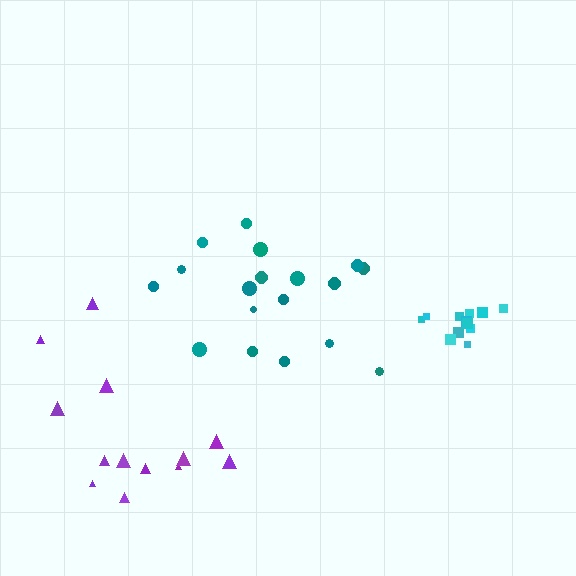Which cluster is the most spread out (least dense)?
Purple.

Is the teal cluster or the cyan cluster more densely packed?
Cyan.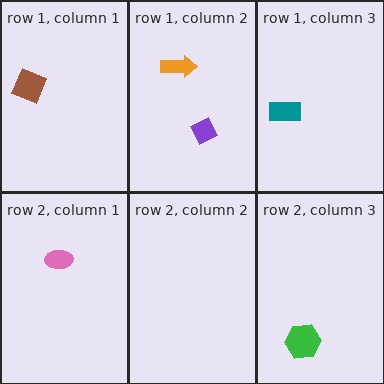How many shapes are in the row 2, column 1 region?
1.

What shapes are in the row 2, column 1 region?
The pink ellipse.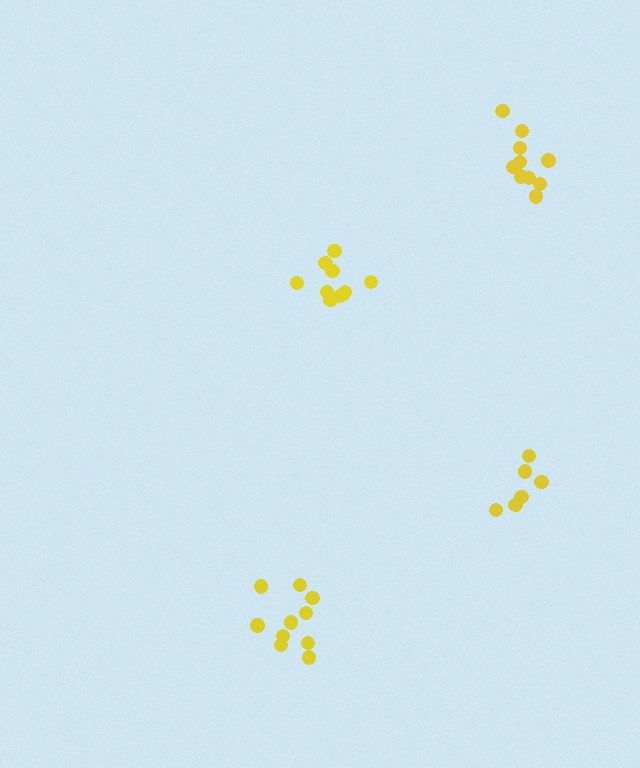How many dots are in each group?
Group 1: 10 dots, Group 2: 10 dots, Group 3: 10 dots, Group 4: 6 dots (36 total).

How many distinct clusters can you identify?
There are 4 distinct clusters.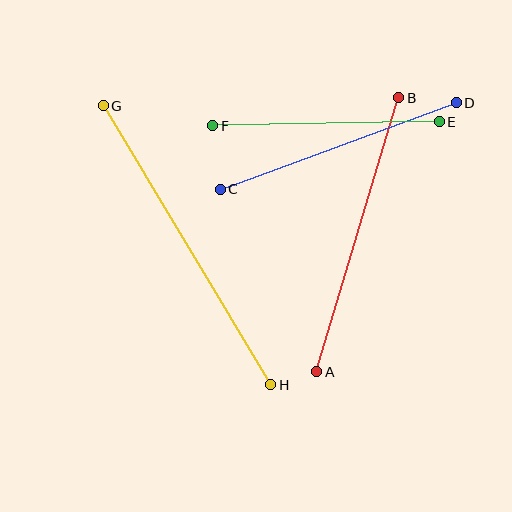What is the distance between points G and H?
The distance is approximately 326 pixels.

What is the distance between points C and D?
The distance is approximately 252 pixels.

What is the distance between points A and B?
The distance is approximately 286 pixels.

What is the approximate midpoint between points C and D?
The midpoint is at approximately (338, 146) pixels.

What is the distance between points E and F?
The distance is approximately 227 pixels.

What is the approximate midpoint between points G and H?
The midpoint is at approximately (187, 245) pixels.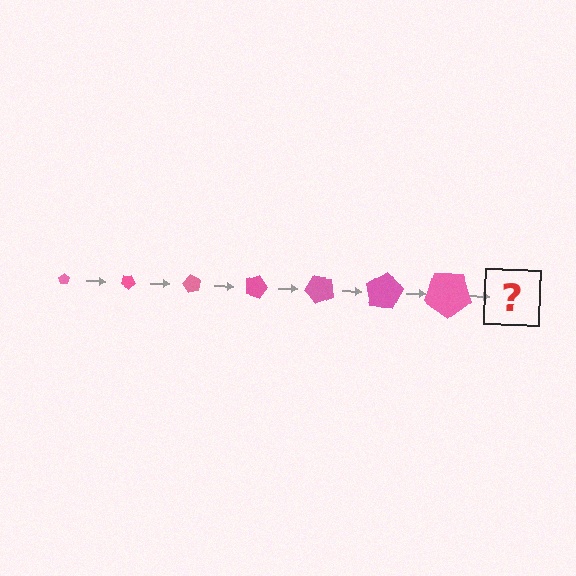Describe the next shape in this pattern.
It should be a pentagon, larger than the previous one and rotated 210 degrees from the start.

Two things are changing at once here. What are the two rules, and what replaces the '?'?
The two rules are that the pentagon grows larger each step and it rotates 30 degrees each step. The '?' should be a pentagon, larger than the previous one and rotated 210 degrees from the start.